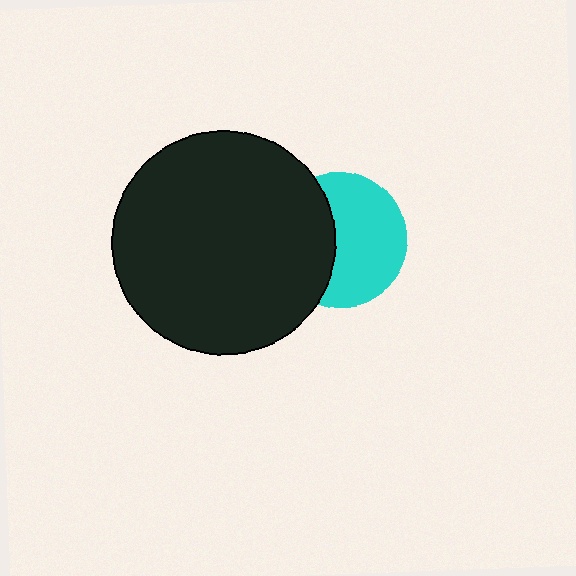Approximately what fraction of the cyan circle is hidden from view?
Roughly 40% of the cyan circle is hidden behind the black circle.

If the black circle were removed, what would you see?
You would see the complete cyan circle.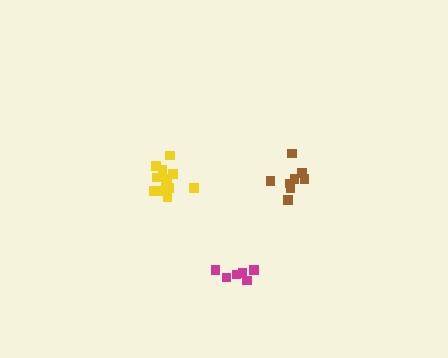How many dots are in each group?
Group 1: 12 dots, Group 2: 8 dots, Group 3: 6 dots (26 total).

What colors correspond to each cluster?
The clusters are colored: yellow, brown, magenta.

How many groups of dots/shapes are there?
There are 3 groups.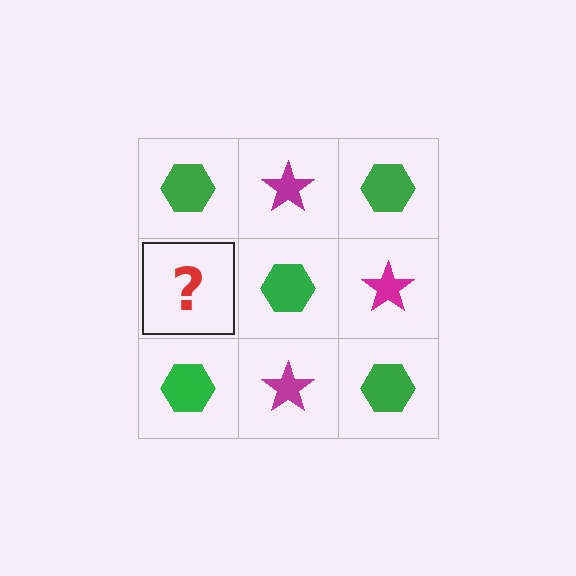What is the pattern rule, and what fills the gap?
The rule is that it alternates green hexagon and magenta star in a checkerboard pattern. The gap should be filled with a magenta star.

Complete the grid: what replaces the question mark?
The question mark should be replaced with a magenta star.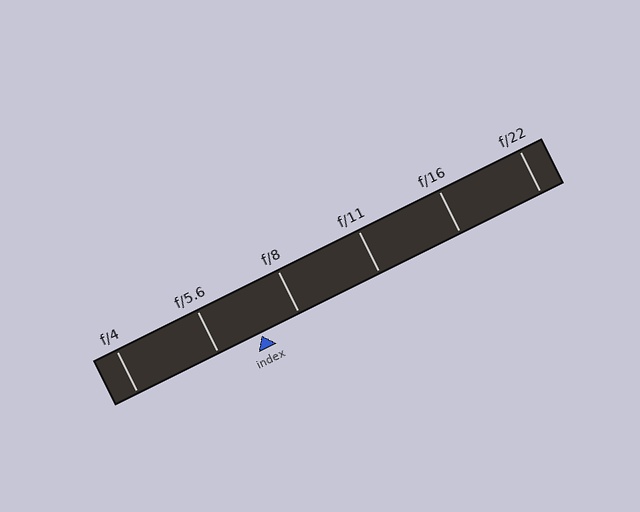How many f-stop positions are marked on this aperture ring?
There are 6 f-stop positions marked.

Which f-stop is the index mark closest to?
The index mark is closest to f/8.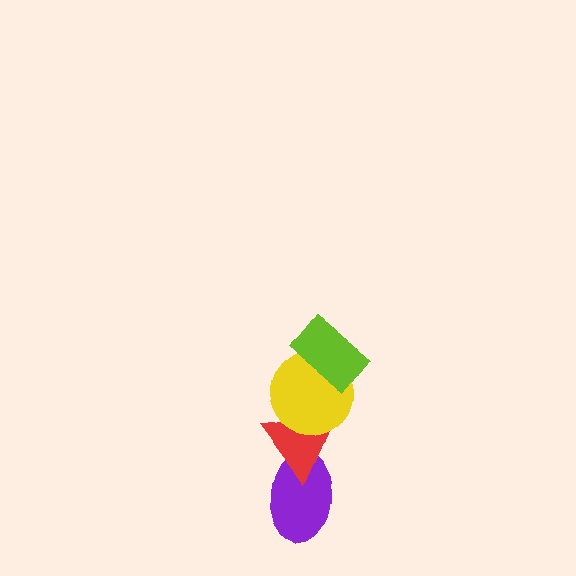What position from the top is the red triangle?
The red triangle is 3rd from the top.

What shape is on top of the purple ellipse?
The red triangle is on top of the purple ellipse.